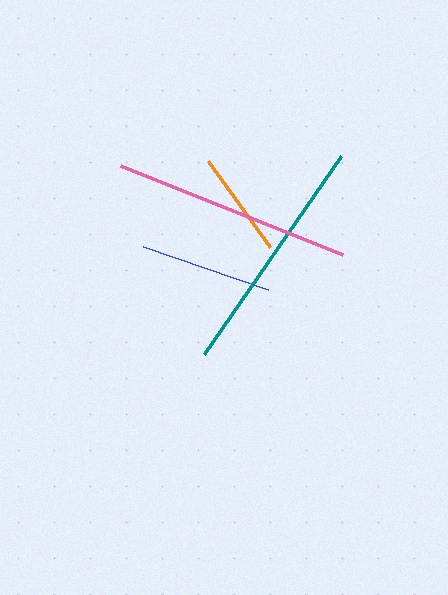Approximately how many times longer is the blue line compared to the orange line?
The blue line is approximately 1.2 times the length of the orange line.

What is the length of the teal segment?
The teal segment is approximately 241 pixels long.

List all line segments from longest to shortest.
From longest to shortest: teal, pink, blue, orange.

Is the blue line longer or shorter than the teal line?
The teal line is longer than the blue line.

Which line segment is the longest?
The teal line is the longest at approximately 241 pixels.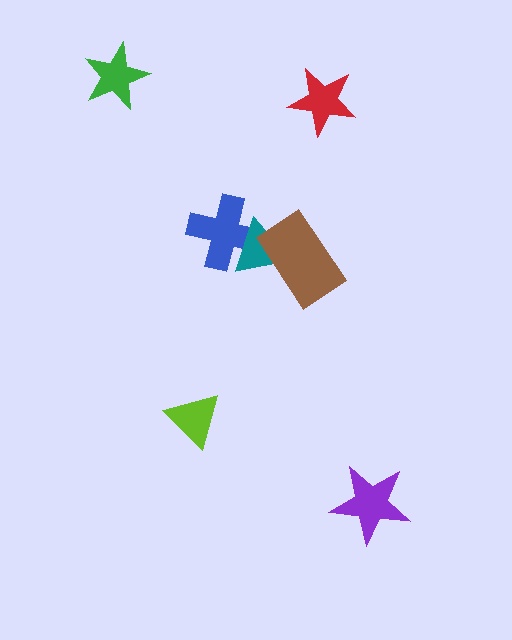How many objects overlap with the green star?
0 objects overlap with the green star.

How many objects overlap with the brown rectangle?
1 object overlaps with the brown rectangle.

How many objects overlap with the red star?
0 objects overlap with the red star.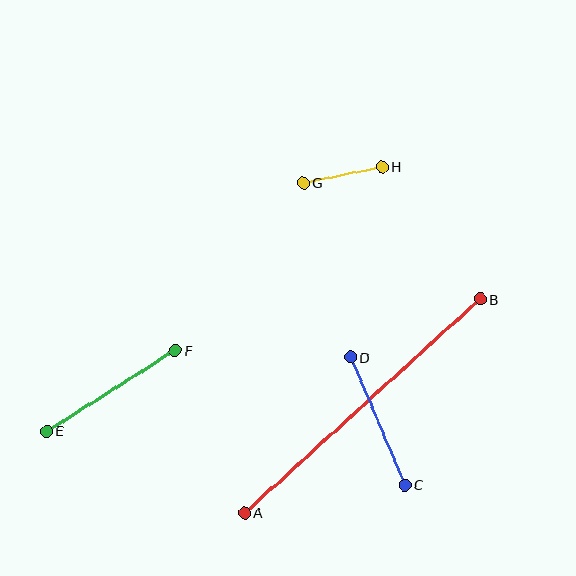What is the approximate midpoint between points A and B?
The midpoint is at approximately (362, 406) pixels.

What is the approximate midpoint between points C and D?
The midpoint is at approximately (378, 421) pixels.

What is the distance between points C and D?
The distance is approximately 139 pixels.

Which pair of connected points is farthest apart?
Points A and B are farthest apart.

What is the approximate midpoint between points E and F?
The midpoint is at approximately (111, 391) pixels.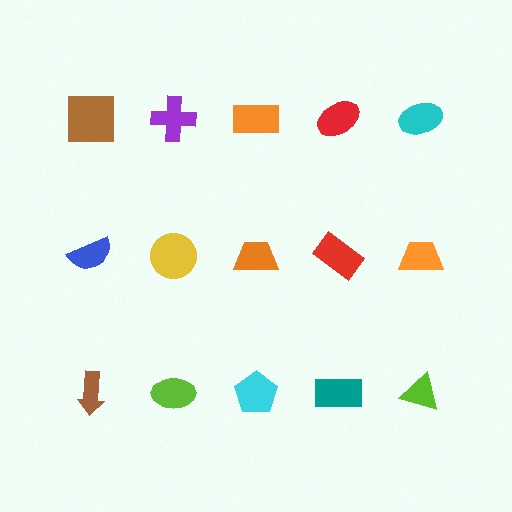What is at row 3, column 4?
A teal rectangle.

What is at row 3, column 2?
A lime ellipse.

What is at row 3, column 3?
A cyan pentagon.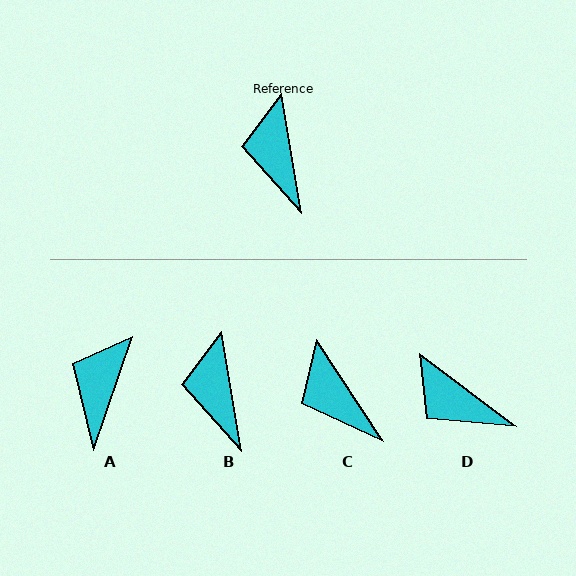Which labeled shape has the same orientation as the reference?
B.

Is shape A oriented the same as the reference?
No, it is off by about 28 degrees.